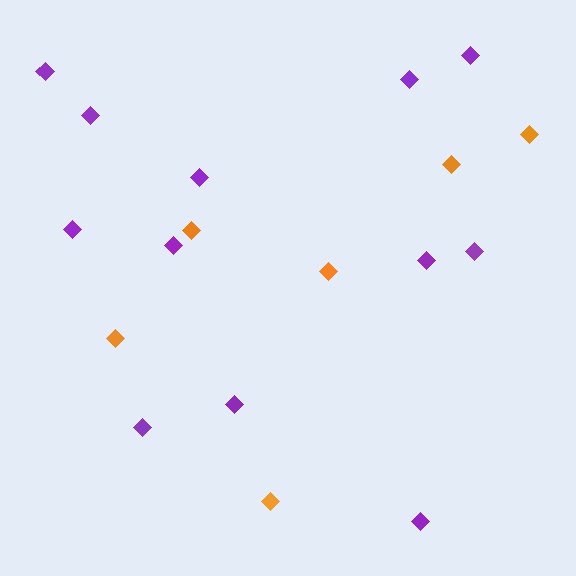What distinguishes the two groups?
There are 2 groups: one group of orange diamonds (6) and one group of purple diamonds (12).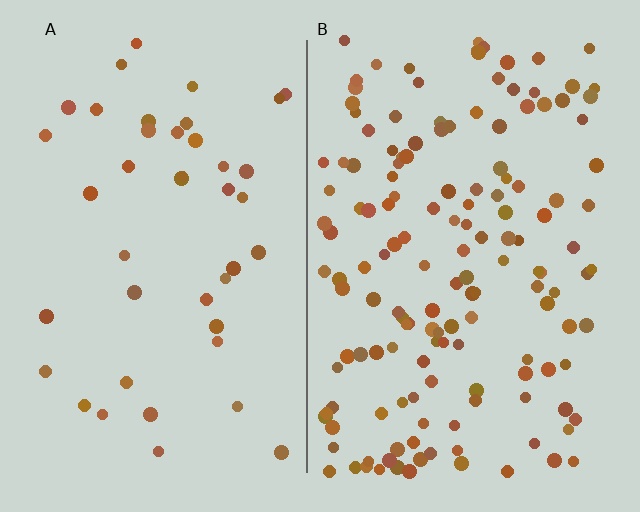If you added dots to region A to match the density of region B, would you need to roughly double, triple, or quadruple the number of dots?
Approximately quadruple.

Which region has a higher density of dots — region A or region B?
B (the right).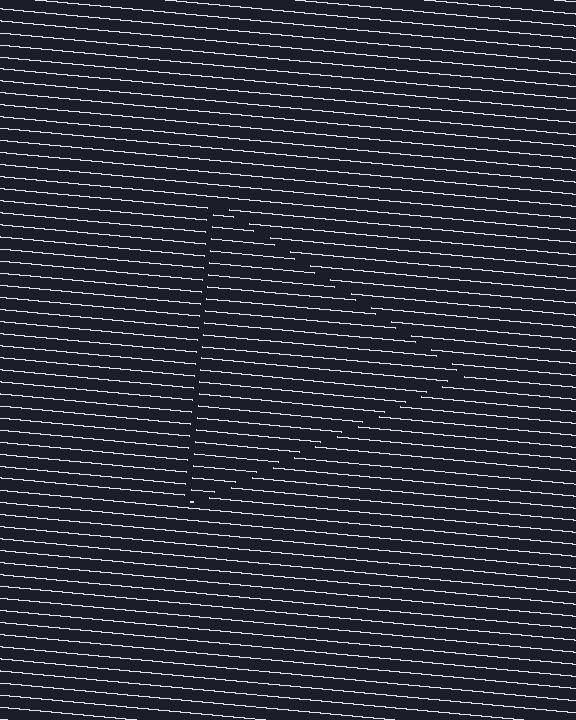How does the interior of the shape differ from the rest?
The interior of the shape contains the same grating, shifted by half a period — the contour is defined by the phase discontinuity where line-ends from the inner and outer gratings abut.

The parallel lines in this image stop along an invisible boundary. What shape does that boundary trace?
An illusory triangle. The interior of the shape contains the same grating, shifted by half a period — the contour is defined by the phase discontinuity where line-ends from the inner and outer gratings abut.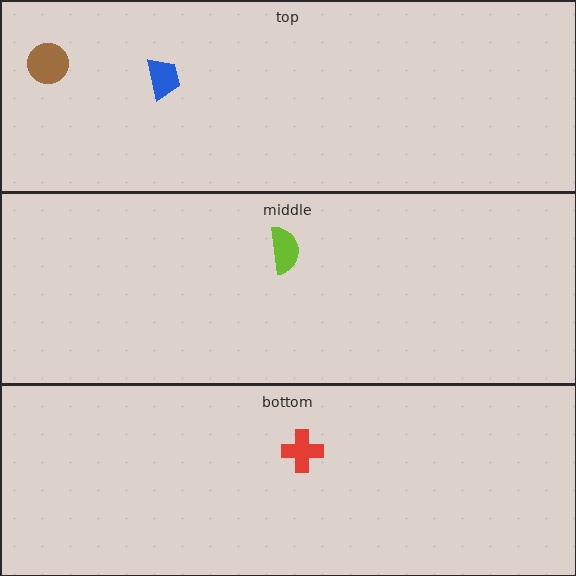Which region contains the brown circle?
The top region.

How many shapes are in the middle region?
1.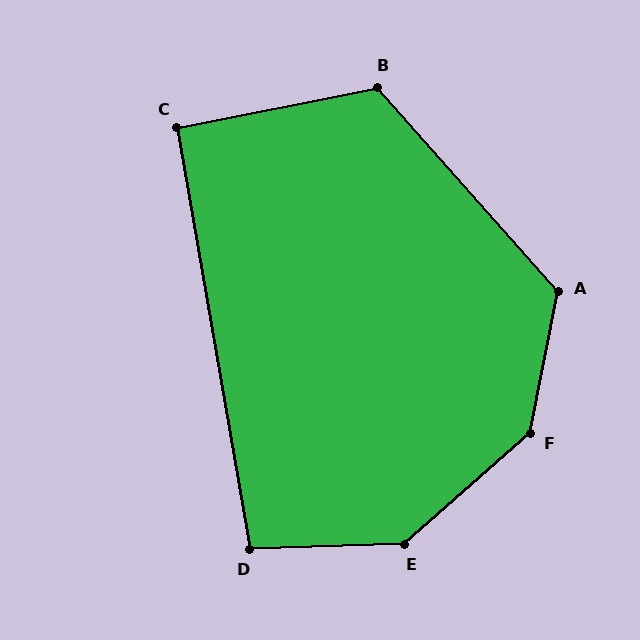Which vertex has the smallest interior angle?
C, at approximately 92 degrees.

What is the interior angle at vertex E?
Approximately 141 degrees (obtuse).